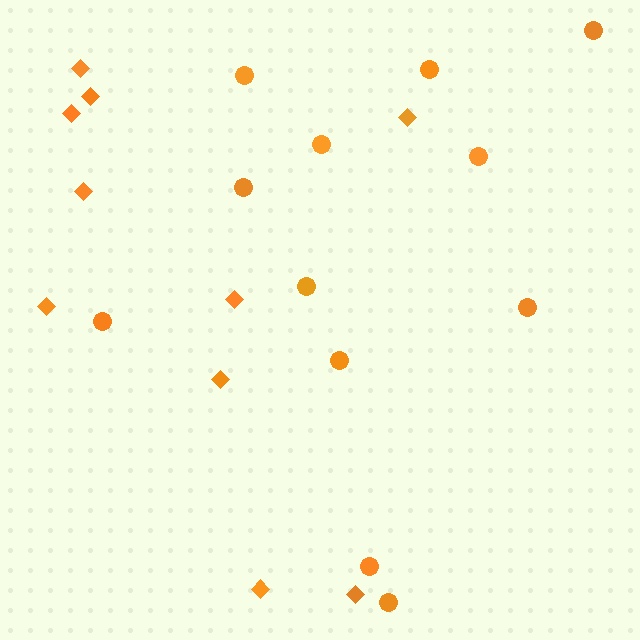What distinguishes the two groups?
There are 2 groups: one group of circles (12) and one group of diamonds (10).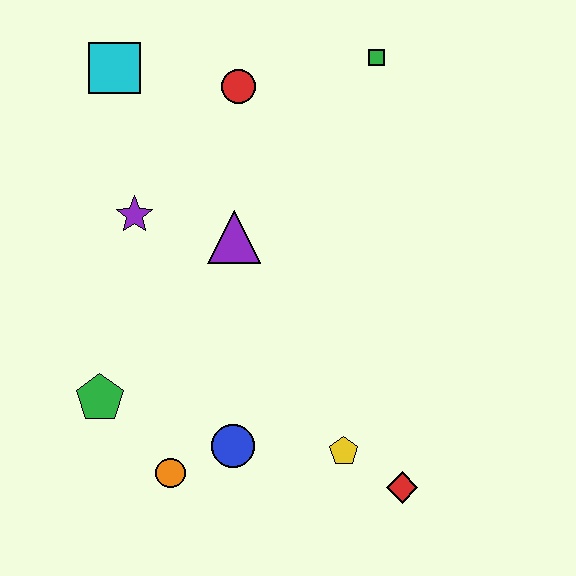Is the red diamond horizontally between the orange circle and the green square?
No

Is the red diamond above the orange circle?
No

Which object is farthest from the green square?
The orange circle is farthest from the green square.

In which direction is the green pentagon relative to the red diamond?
The green pentagon is to the left of the red diamond.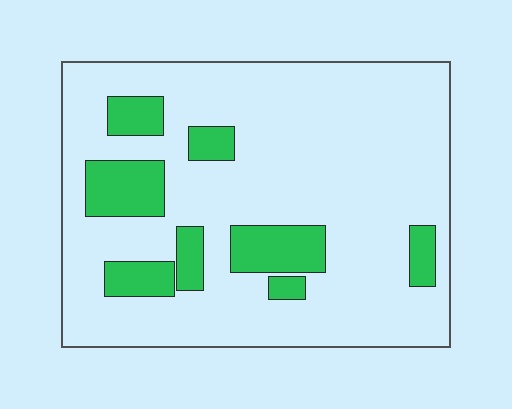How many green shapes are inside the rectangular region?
8.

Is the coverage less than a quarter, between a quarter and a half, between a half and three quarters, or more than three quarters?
Less than a quarter.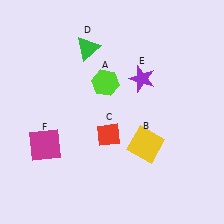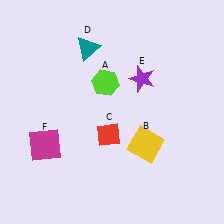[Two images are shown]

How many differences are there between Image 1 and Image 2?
There is 1 difference between the two images.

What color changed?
The triangle (D) changed from green in Image 1 to teal in Image 2.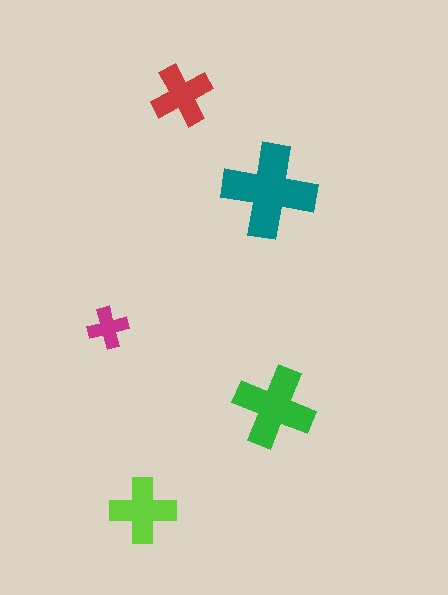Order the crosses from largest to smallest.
the teal one, the green one, the lime one, the red one, the magenta one.